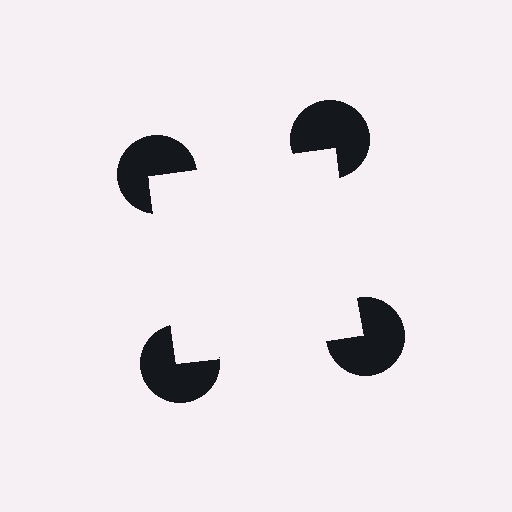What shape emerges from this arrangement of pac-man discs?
An illusory square — its edges are inferred from the aligned wedge cuts in the pac-man discs, not physically drawn.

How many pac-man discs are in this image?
There are 4 — one at each vertex of the illusory square.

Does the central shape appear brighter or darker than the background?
It typically appears slightly brighter than the background, even though no actual brightness change is drawn.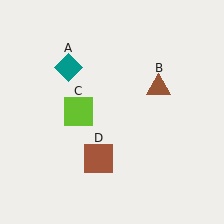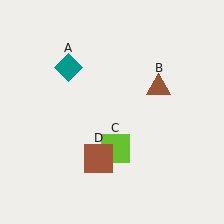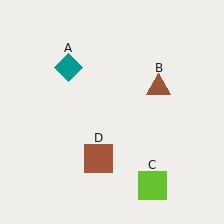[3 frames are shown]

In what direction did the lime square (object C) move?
The lime square (object C) moved down and to the right.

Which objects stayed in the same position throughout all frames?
Teal diamond (object A) and brown triangle (object B) and brown square (object D) remained stationary.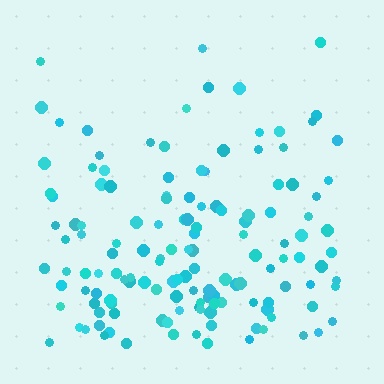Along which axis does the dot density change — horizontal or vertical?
Vertical.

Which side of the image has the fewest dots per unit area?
The top.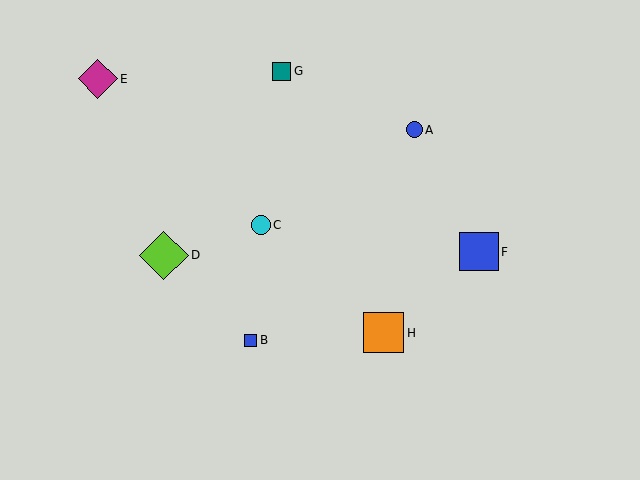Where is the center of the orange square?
The center of the orange square is at (384, 333).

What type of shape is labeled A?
Shape A is a blue circle.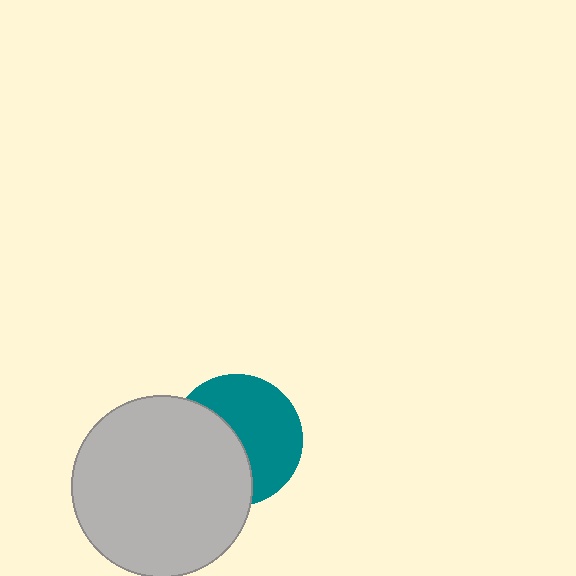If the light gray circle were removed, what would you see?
You would see the complete teal circle.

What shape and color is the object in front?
The object in front is a light gray circle.